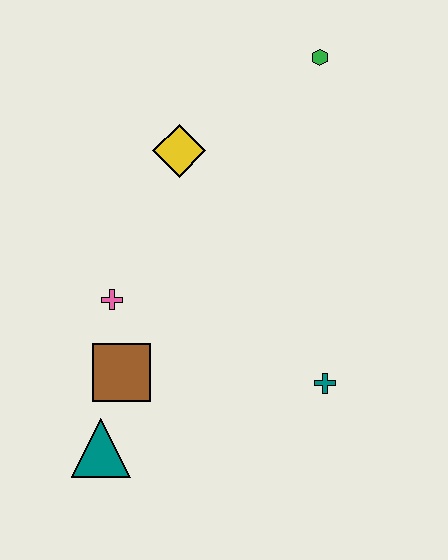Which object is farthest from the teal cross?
The green hexagon is farthest from the teal cross.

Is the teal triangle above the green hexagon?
No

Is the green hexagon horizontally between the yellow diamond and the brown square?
No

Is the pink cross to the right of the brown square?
No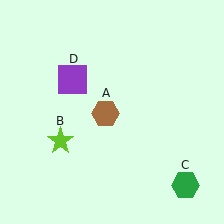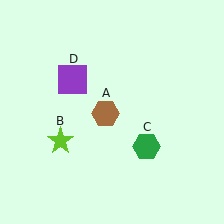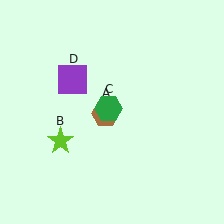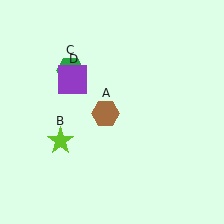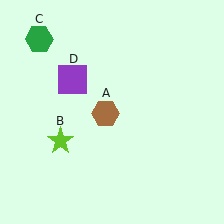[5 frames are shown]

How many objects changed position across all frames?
1 object changed position: green hexagon (object C).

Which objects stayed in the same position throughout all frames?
Brown hexagon (object A) and lime star (object B) and purple square (object D) remained stationary.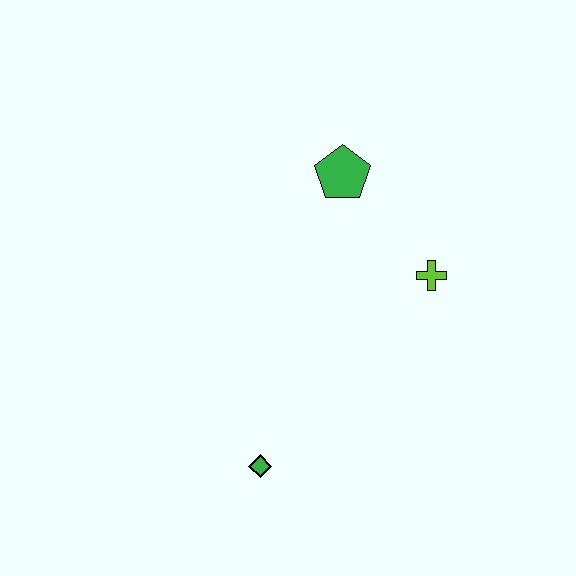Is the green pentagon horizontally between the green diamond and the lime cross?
Yes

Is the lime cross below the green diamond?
No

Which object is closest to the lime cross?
The green pentagon is closest to the lime cross.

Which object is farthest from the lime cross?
The green diamond is farthest from the lime cross.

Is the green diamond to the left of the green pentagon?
Yes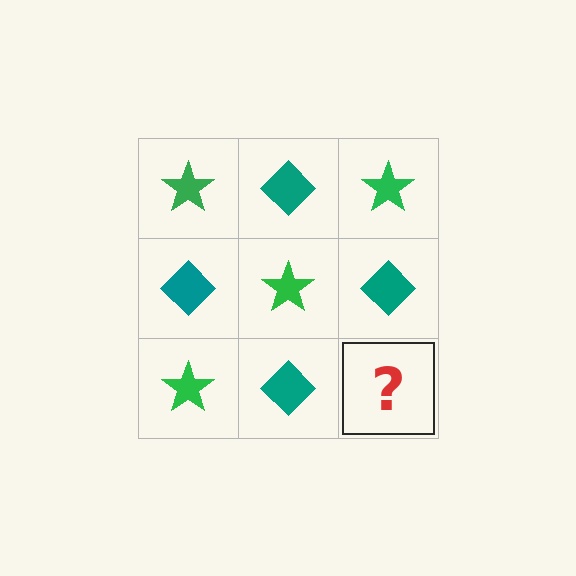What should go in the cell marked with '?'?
The missing cell should contain a green star.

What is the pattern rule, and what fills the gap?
The rule is that it alternates green star and teal diamond in a checkerboard pattern. The gap should be filled with a green star.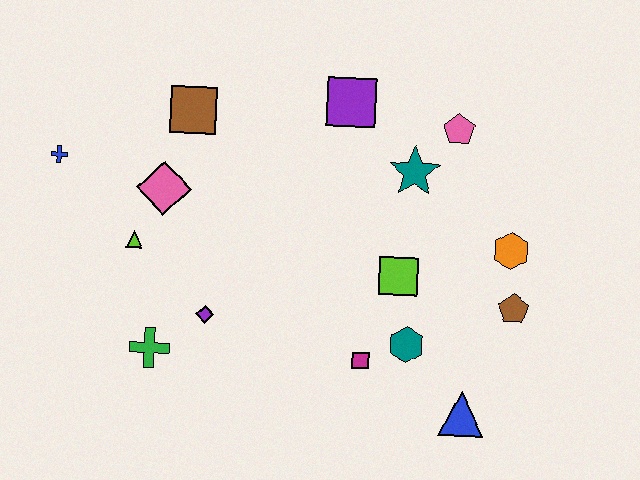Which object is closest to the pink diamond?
The lime triangle is closest to the pink diamond.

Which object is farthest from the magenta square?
The blue cross is farthest from the magenta square.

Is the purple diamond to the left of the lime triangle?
No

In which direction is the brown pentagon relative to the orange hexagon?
The brown pentagon is below the orange hexagon.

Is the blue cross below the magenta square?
No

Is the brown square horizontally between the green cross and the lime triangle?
No